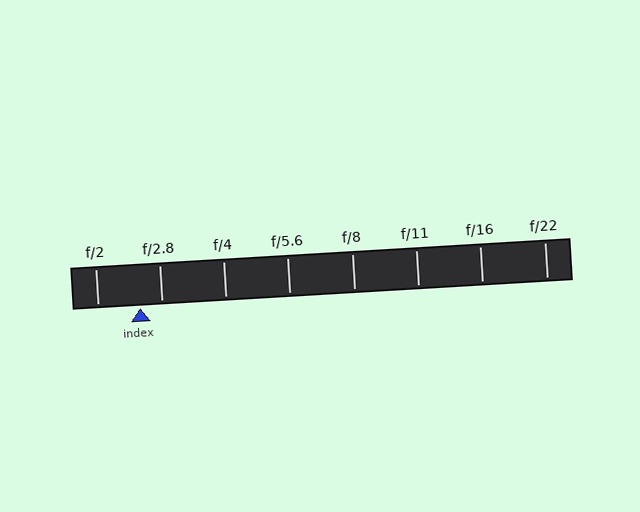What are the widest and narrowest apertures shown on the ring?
The widest aperture shown is f/2 and the narrowest is f/22.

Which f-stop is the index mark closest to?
The index mark is closest to f/2.8.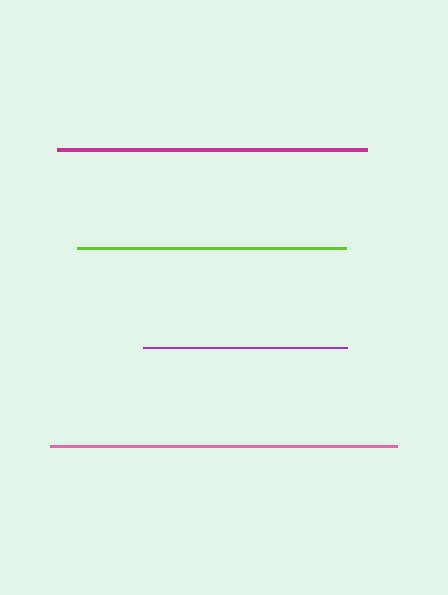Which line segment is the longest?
The pink line is the longest at approximately 348 pixels.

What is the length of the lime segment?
The lime segment is approximately 270 pixels long.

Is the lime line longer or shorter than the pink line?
The pink line is longer than the lime line.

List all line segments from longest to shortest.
From longest to shortest: pink, magenta, lime, purple.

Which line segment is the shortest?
The purple line is the shortest at approximately 204 pixels.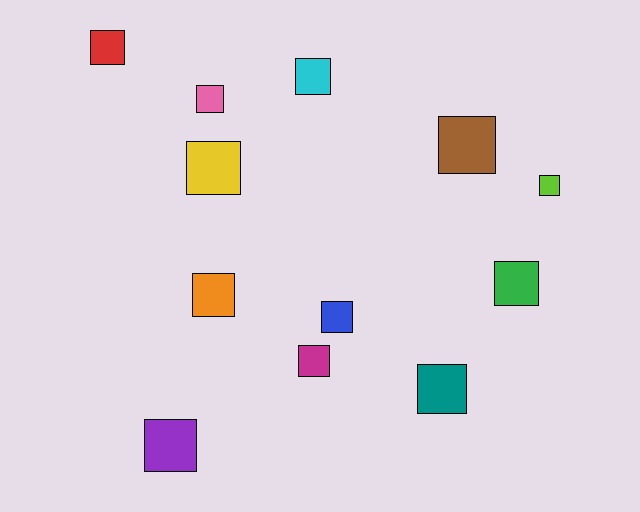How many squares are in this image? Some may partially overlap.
There are 12 squares.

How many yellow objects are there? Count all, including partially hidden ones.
There is 1 yellow object.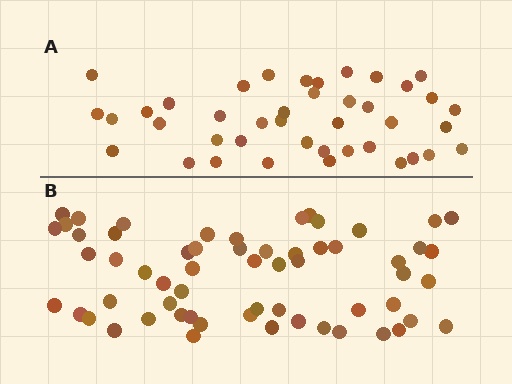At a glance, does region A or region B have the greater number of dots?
Region B (the bottom region) has more dots.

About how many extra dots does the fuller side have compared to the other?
Region B has approximately 20 more dots than region A.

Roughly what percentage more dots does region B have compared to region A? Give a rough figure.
About 45% more.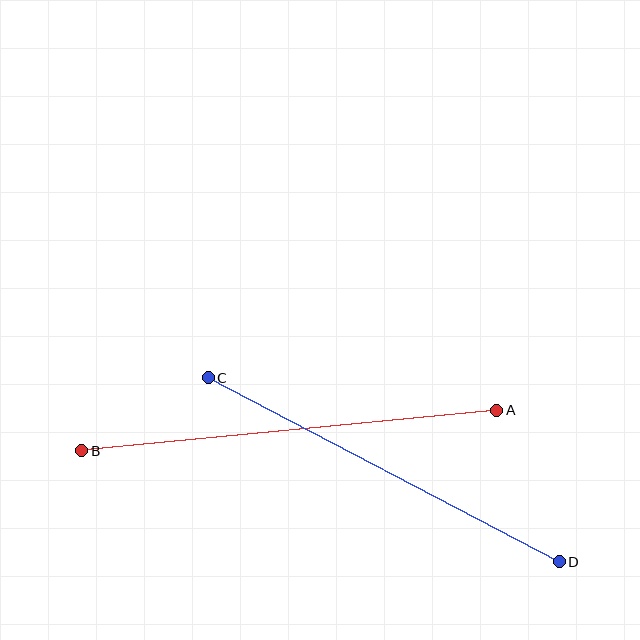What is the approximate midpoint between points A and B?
The midpoint is at approximately (289, 431) pixels.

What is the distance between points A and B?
The distance is approximately 417 pixels.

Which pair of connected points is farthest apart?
Points A and B are farthest apart.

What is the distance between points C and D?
The distance is approximately 396 pixels.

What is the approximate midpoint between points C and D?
The midpoint is at approximately (384, 470) pixels.